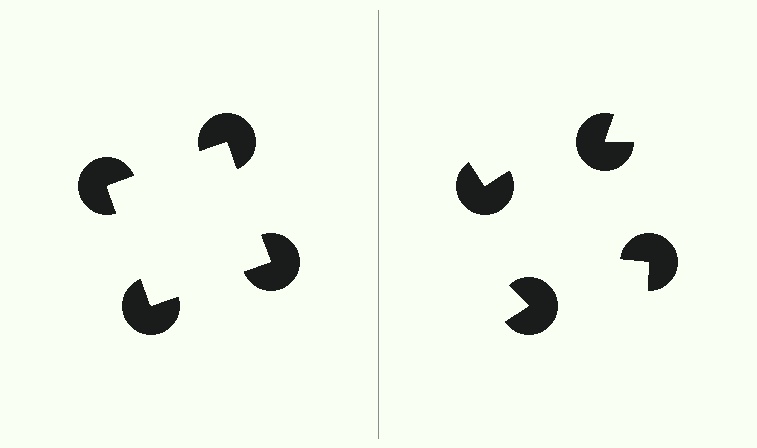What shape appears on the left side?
An illusory square.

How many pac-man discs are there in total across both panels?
8 — 4 on each side.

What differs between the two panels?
The pac-man discs are positioned identically on both sides; only the wedge orientations differ. On the left they align to a square; on the right they are misaligned.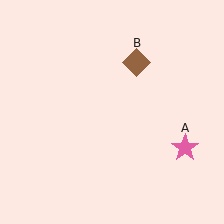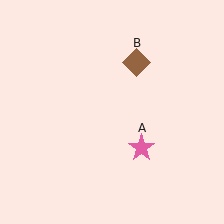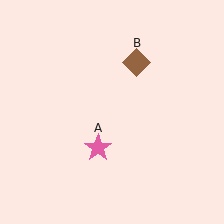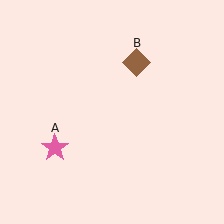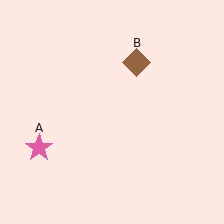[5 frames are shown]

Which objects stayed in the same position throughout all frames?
Brown diamond (object B) remained stationary.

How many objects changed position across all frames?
1 object changed position: pink star (object A).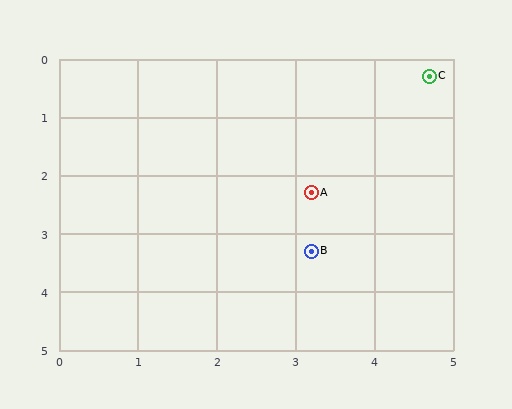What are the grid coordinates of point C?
Point C is at approximately (4.7, 0.3).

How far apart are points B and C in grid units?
Points B and C are about 3.4 grid units apart.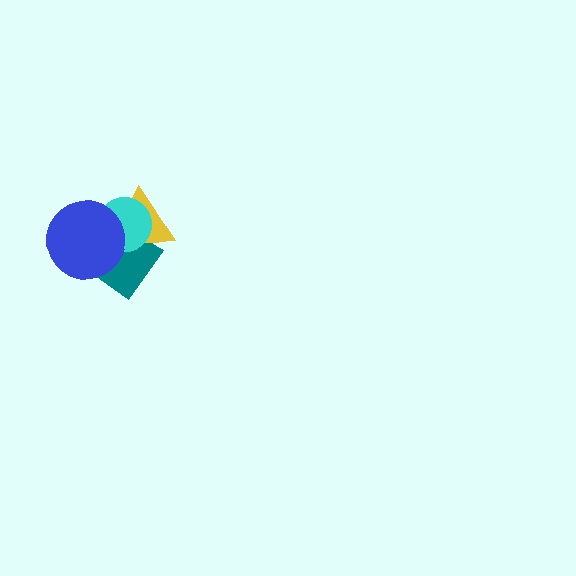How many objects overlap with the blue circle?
3 objects overlap with the blue circle.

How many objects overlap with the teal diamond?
3 objects overlap with the teal diamond.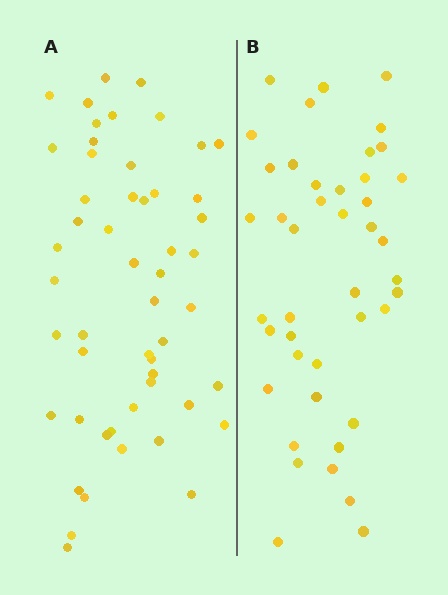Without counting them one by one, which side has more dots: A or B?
Region A (the left region) has more dots.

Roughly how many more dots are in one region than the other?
Region A has roughly 8 or so more dots than region B.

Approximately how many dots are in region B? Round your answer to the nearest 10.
About 40 dots. (The exact count is 43, which rounds to 40.)